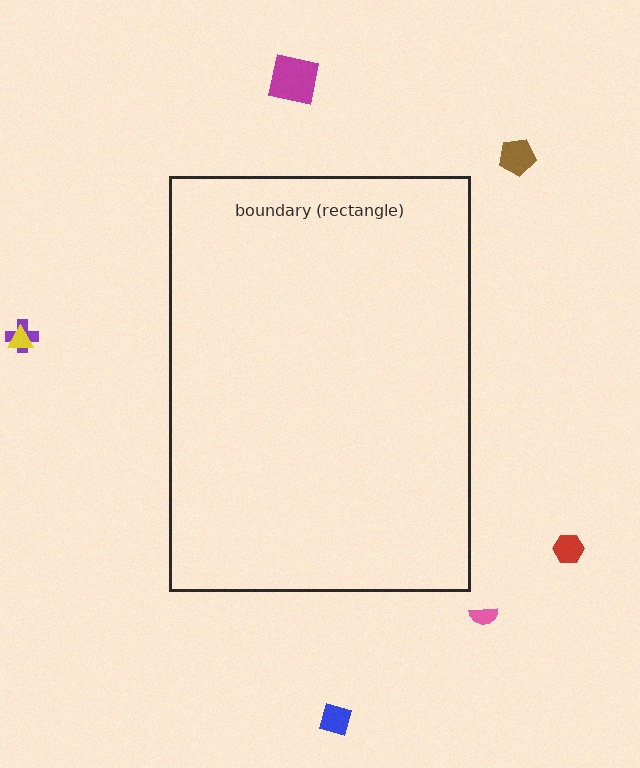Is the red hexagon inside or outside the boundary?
Outside.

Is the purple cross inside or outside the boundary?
Outside.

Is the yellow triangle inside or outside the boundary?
Outside.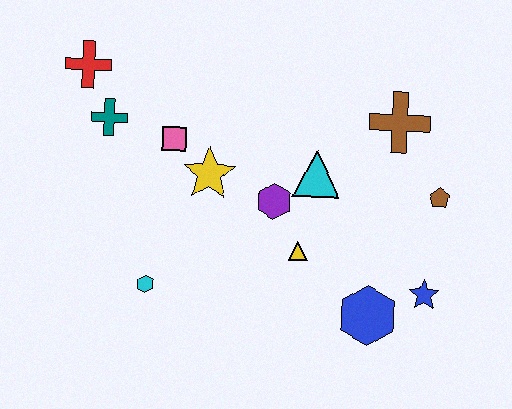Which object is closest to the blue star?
The blue hexagon is closest to the blue star.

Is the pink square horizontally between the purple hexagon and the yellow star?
No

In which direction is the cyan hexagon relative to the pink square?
The cyan hexagon is below the pink square.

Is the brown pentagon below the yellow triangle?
No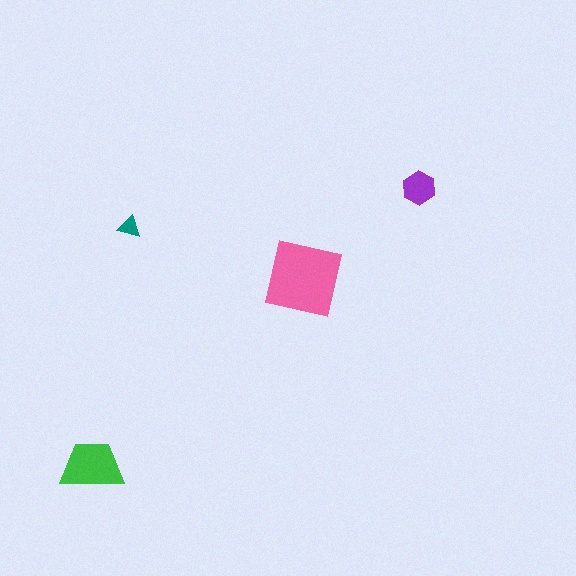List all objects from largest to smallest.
The pink square, the green trapezoid, the purple hexagon, the teal triangle.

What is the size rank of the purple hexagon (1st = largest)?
3rd.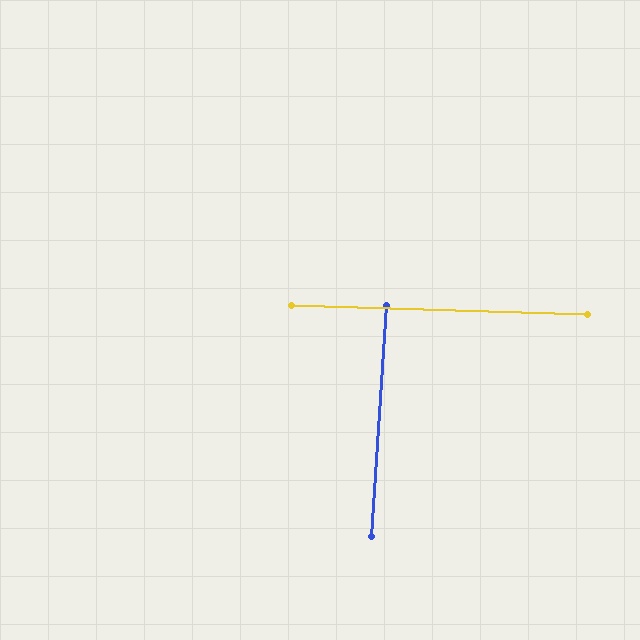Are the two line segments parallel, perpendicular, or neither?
Perpendicular — they meet at approximately 88°.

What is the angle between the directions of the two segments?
Approximately 88 degrees.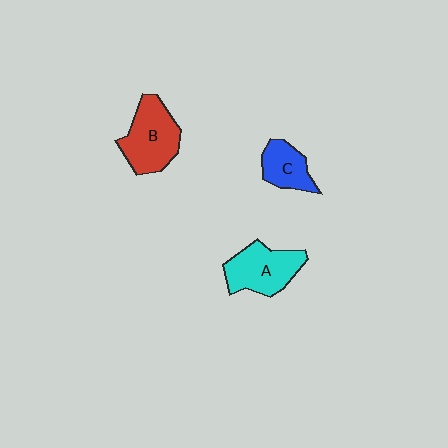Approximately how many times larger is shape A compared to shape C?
Approximately 1.5 times.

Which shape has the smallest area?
Shape C (blue).